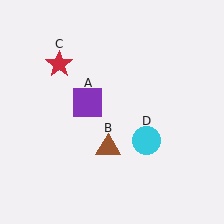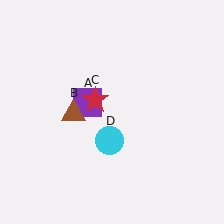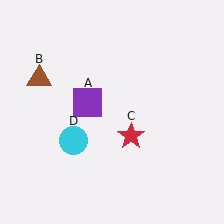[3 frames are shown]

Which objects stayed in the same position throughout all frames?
Purple square (object A) remained stationary.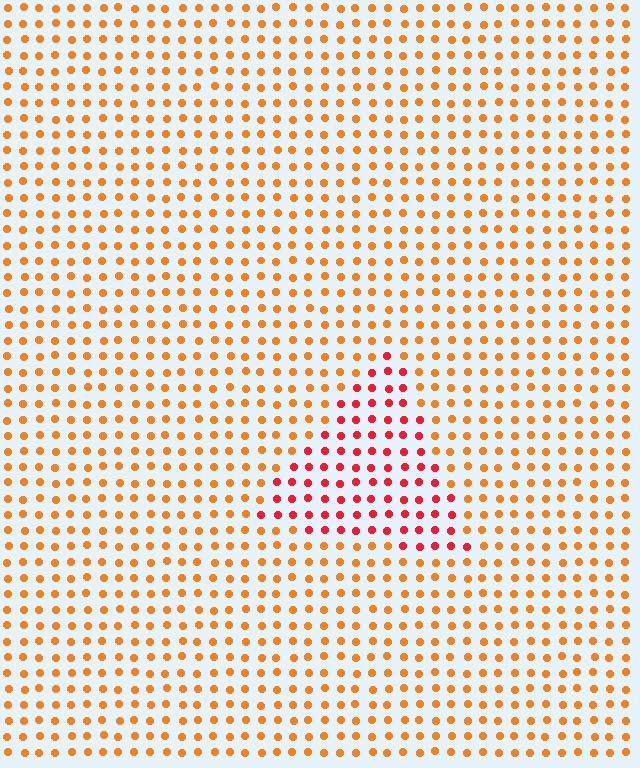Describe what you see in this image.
The image is filled with small orange elements in a uniform arrangement. A triangle-shaped region is visible where the elements are tinted to a slightly different hue, forming a subtle color boundary.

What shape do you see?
I see a triangle.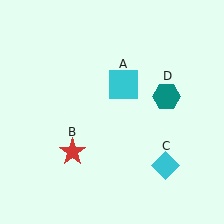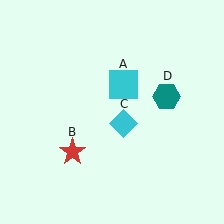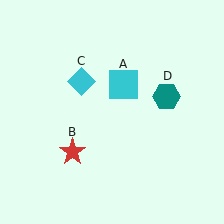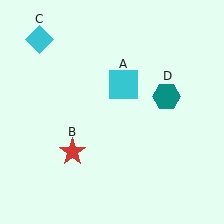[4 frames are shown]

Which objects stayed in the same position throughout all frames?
Cyan square (object A) and red star (object B) and teal hexagon (object D) remained stationary.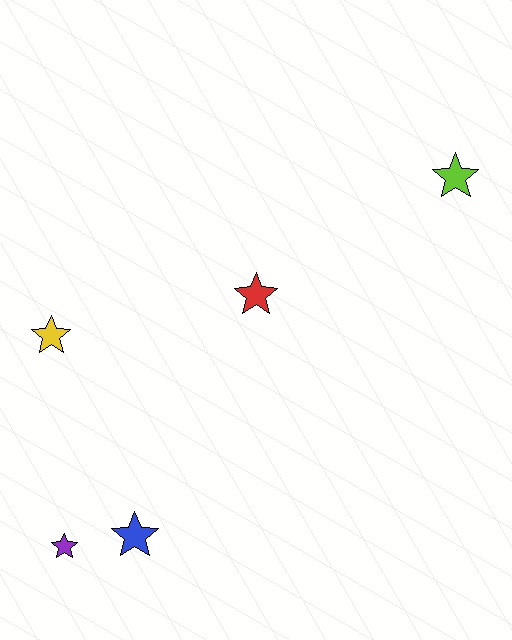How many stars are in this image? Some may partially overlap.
There are 5 stars.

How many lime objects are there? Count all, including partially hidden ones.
There is 1 lime object.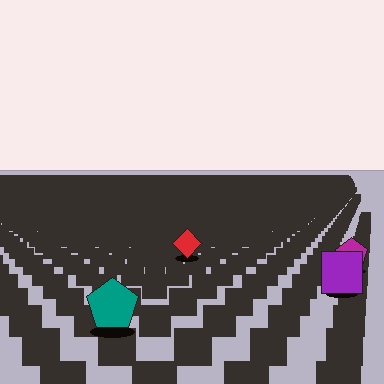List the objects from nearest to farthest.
From nearest to farthest: the teal pentagon, the purple square, the magenta pentagon, the red diamond.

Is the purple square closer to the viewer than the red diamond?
Yes. The purple square is closer — you can tell from the texture gradient: the ground texture is coarser near it.